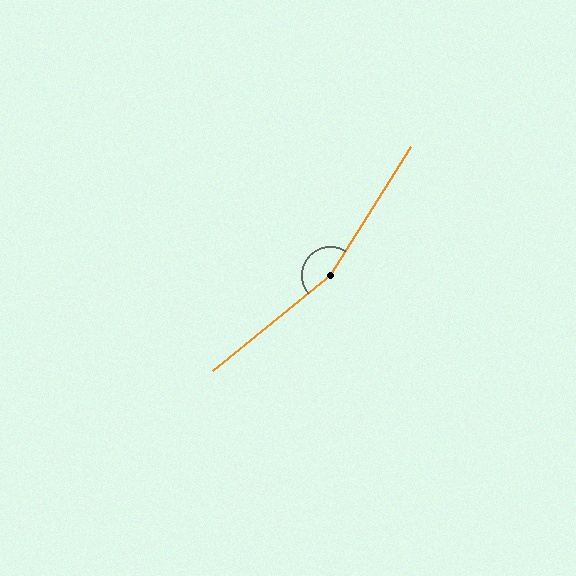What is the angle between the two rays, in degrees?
Approximately 162 degrees.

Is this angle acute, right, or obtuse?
It is obtuse.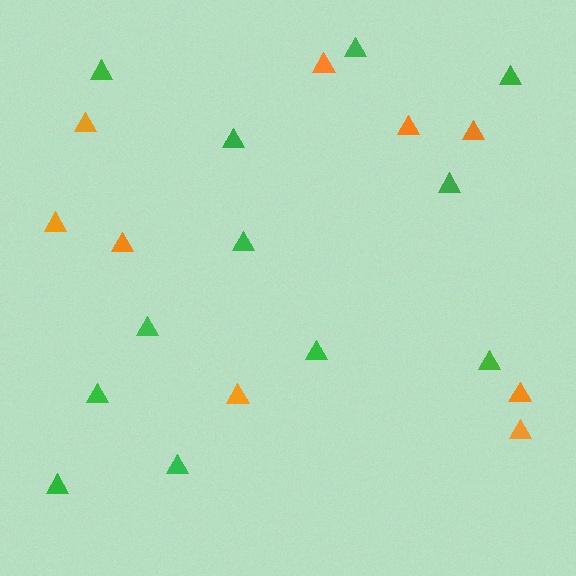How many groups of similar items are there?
There are 2 groups: one group of orange triangles (9) and one group of green triangles (12).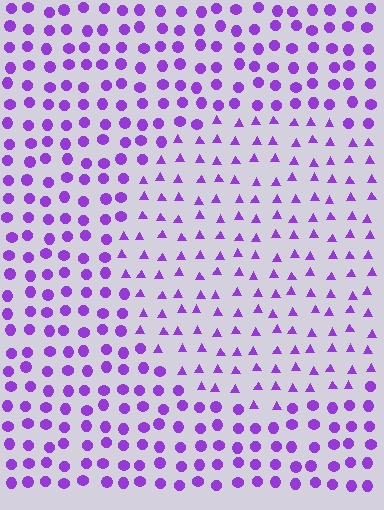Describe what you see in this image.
The image is filled with small purple elements arranged in a uniform grid. A circle-shaped region contains triangles, while the surrounding area contains circles. The boundary is defined purely by the change in element shape.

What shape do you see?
I see a circle.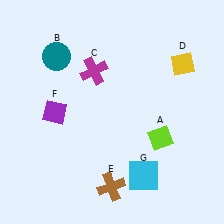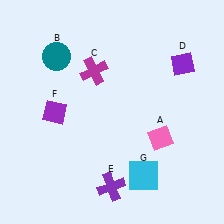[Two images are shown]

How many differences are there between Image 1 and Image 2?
There are 3 differences between the two images.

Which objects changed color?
A changed from lime to pink. D changed from yellow to purple. E changed from brown to purple.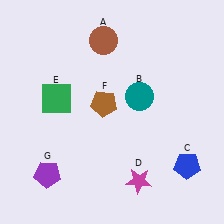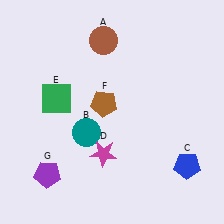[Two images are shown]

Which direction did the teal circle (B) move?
The teal circle (B) moved left.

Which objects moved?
The objects that moved are: the teal circle (B), the magenta star (D).